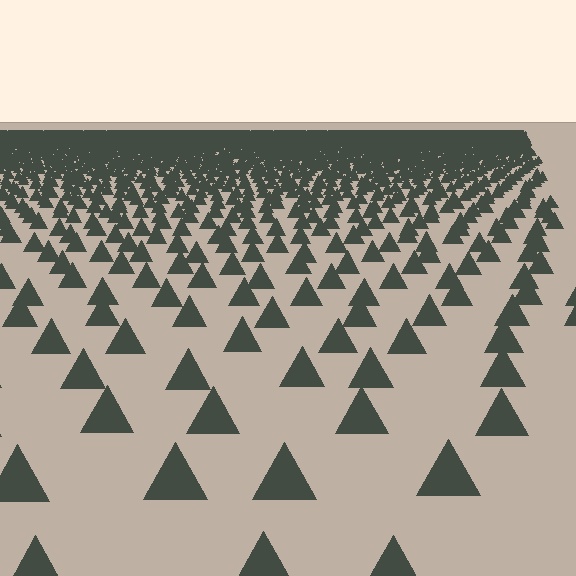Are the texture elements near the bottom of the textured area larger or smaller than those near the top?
Larger. Near the bottom, elements are closer to the viewer and appear at a bigger on-screen size.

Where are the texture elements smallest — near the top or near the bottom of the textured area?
Near the top.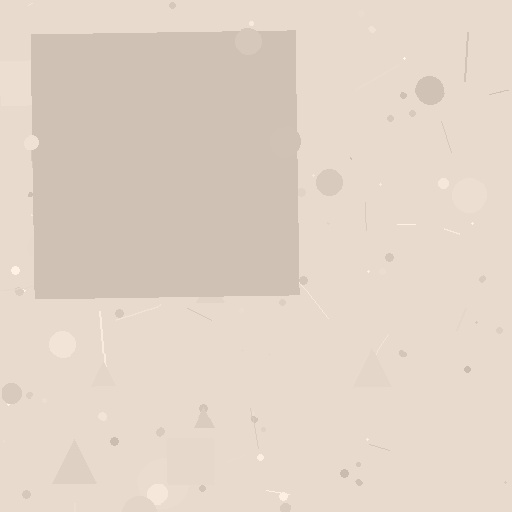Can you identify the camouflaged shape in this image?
The camouflaged shape is a square.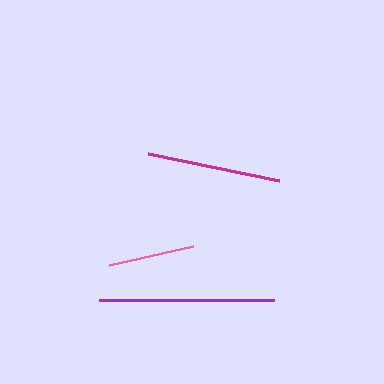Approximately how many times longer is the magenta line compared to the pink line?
The magenta line is approximately 1.6 times the length of the pink line.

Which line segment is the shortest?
The pink line is the shortest at approximately 86 pixels.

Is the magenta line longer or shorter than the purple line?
The purple line is longer than the magenta line.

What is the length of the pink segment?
The pink segment is approximately 86 pixels long.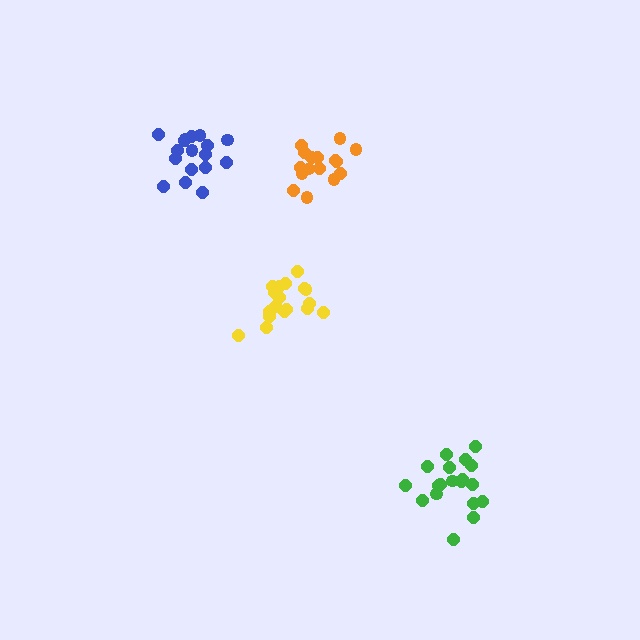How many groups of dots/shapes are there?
There are 4 groups.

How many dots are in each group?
Group 1: 17 dots, Group 2: 16 dots, Group 3: 18 dots, Group 4: 19 dots (70 total).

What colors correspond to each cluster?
The clusters are colored: blue, orange, yellow, green.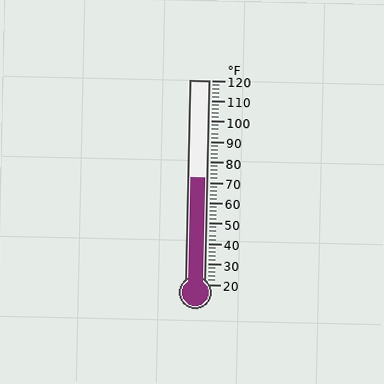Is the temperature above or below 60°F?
The temperature is above 60°F.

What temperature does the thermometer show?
The thermometer shows approximately 72°F.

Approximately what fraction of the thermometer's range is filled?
The thermometer is filled to approximately 50% of its range.